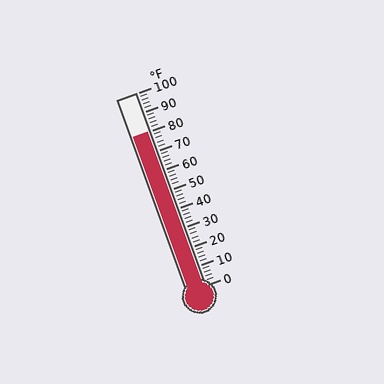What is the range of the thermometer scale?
The thermometer scale ranges from 0°F to 100°F.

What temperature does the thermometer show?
The thermometer shows approximately 80°F.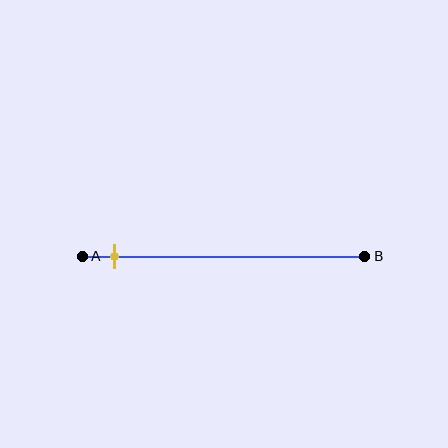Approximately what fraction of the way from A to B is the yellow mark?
The yellow mark is approximately 10% of the way from A to B.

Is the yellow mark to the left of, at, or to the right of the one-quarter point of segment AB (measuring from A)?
The yellow mark is to the left of the one-quarter point of segment AB.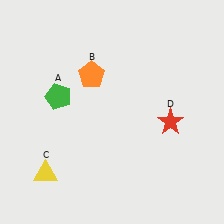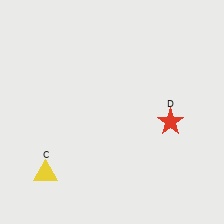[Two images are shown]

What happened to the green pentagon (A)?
The green pentagon (A) was removed in Image 2. It was in the top-left area of Image 1.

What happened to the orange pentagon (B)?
The orange pentagon (B) was removed in Image 2. It was in the top-left area of Image 1.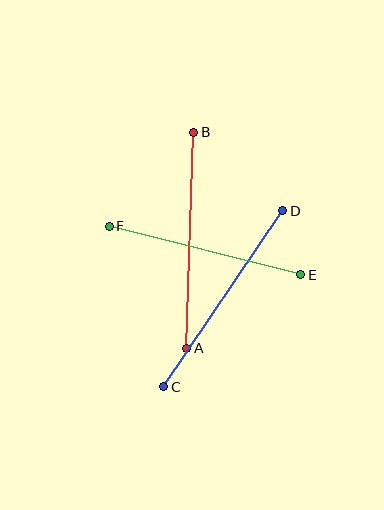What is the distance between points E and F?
The distance is approximately 198 pixels.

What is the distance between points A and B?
The distance is approximately 216 pixels.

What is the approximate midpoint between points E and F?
The midpoint is at approximately (205, 250) pixels.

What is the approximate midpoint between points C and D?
The midpoint is at approximately (223, 299) pixels.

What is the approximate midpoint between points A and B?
The midpoint is at approximately (190, 240) pixels.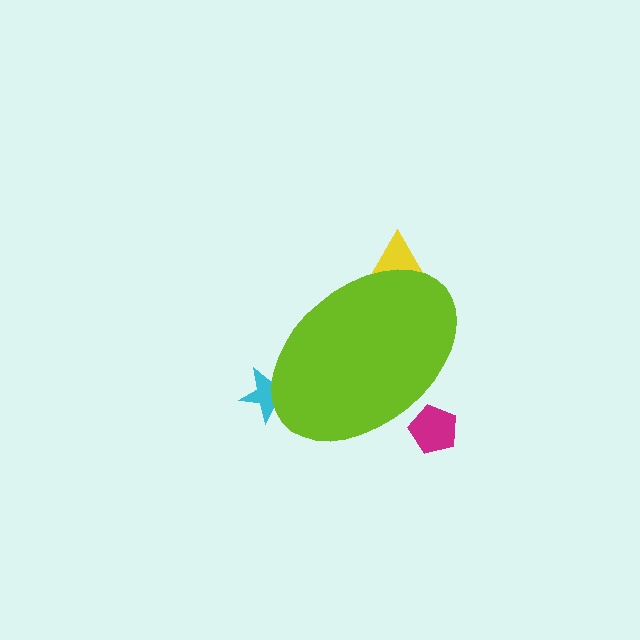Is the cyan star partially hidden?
Yes, the cyan star is partially hidden behind the lime ellipse.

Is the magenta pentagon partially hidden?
Yes, the magenta pentagon is partially hidden behind the lime ellipse.